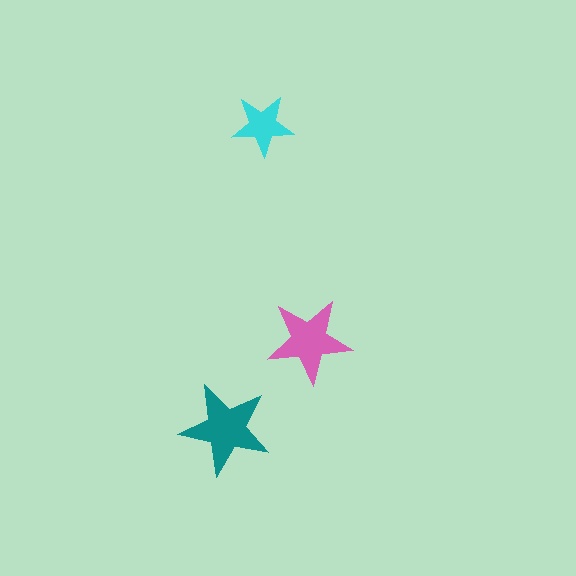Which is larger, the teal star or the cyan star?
The teal one.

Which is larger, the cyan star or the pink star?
The pink one.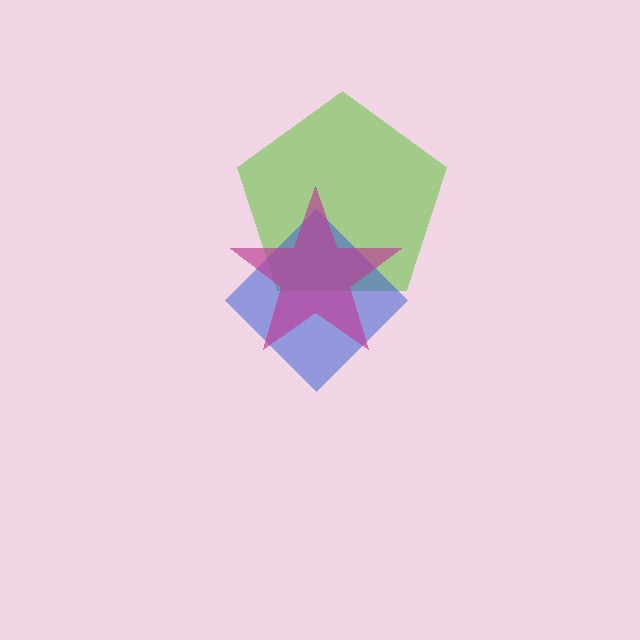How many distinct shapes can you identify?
There are 3 distinct shapes: a lime pentagon, a blue diamond, a magenta star.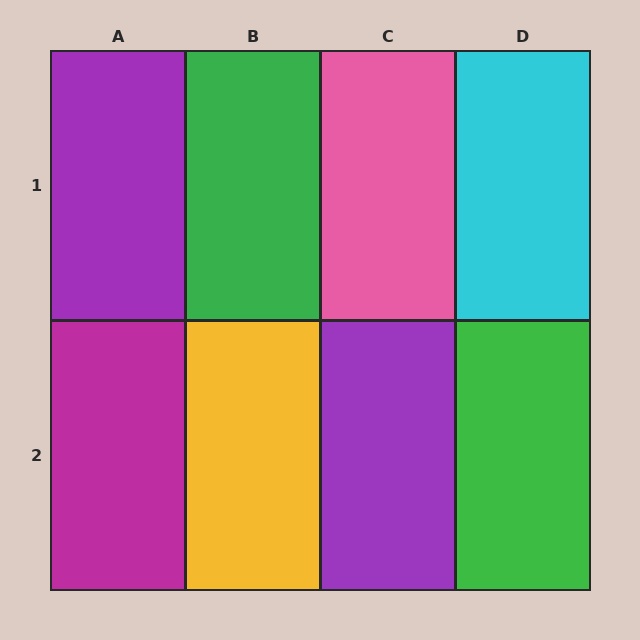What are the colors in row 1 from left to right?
Purple, green, pink, cyan.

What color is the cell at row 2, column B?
Yellow.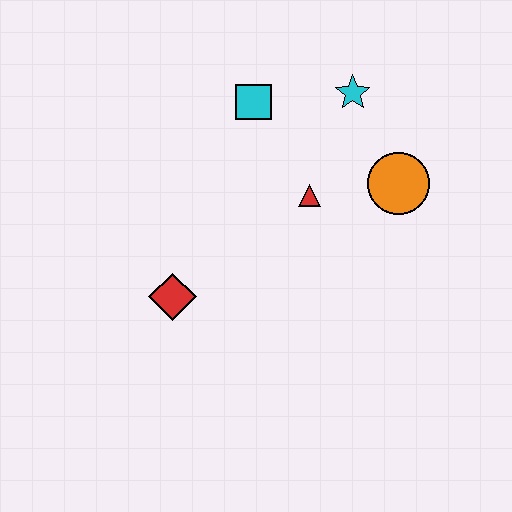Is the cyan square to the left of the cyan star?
Yes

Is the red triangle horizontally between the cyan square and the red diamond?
No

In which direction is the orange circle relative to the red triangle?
The orange circle is to the right of the red triangle.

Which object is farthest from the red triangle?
The red diamond is farthest from the red triangle.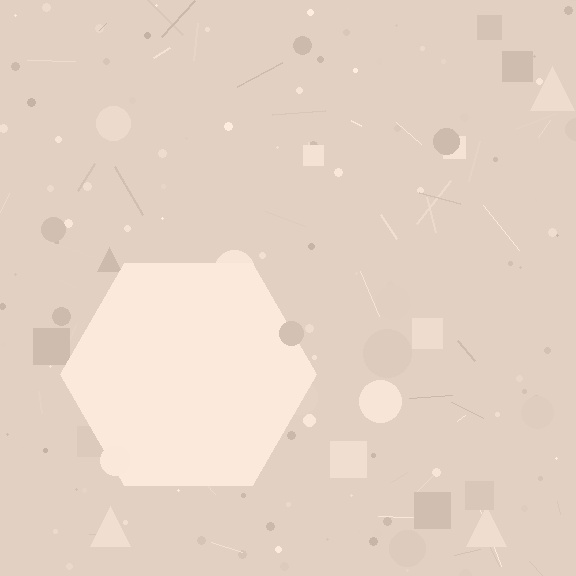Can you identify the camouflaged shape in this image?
The camouflaged shape is a hexagon.